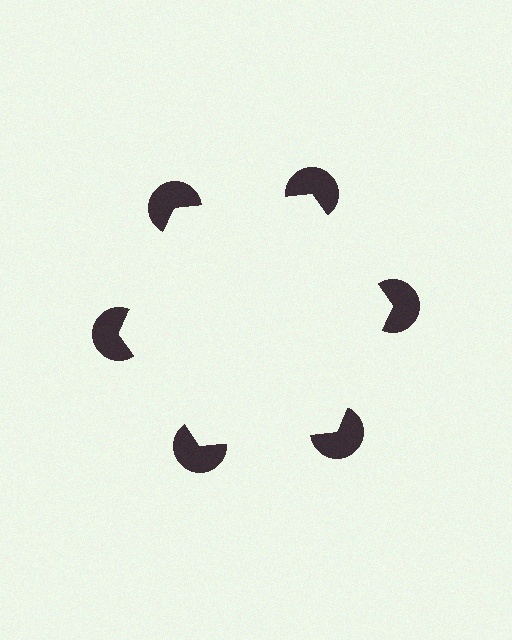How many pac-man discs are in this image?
There are 6 — one at each vertex of the illusory hexagon.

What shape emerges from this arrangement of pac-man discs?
An illusory hexagon — its edges are inferred from the aligned wedge cuts in the pac-man discs, not physically drawn.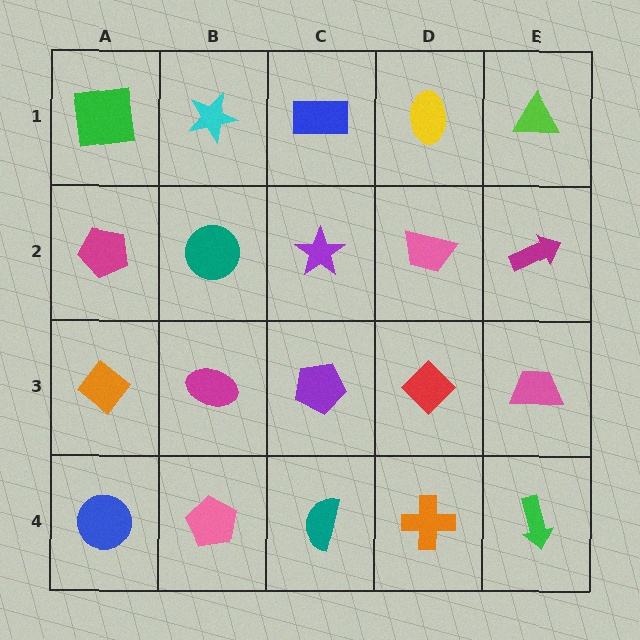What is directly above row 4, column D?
A red diamond.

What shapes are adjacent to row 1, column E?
A magenta arrow (row 2, column E), a yellow ellipse (row 1, column D).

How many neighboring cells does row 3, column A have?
3.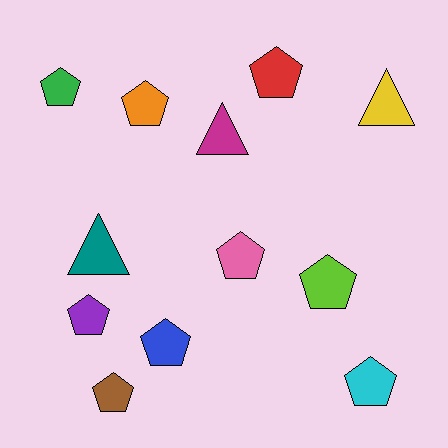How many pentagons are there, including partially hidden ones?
There are 9 pentagons.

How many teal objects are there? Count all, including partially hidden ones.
There is 1 teal object.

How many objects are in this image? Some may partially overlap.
There are 12 objects.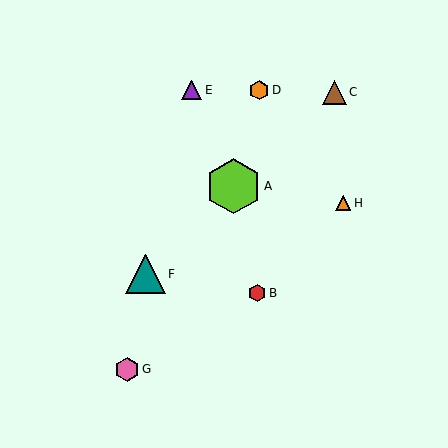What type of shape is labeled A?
Shape A is a lime hexagon.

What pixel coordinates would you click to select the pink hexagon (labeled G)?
Click at (127, 369) to select the pink hexagon G.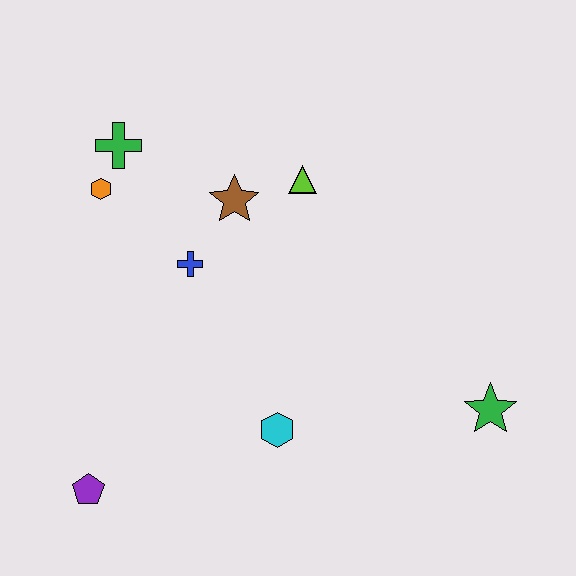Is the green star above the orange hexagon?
No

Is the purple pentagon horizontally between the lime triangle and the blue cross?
No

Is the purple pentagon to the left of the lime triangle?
Yes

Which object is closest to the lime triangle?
The brown star is closest to the lime triangle.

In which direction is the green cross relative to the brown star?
The green cross is to the left of the brown star.